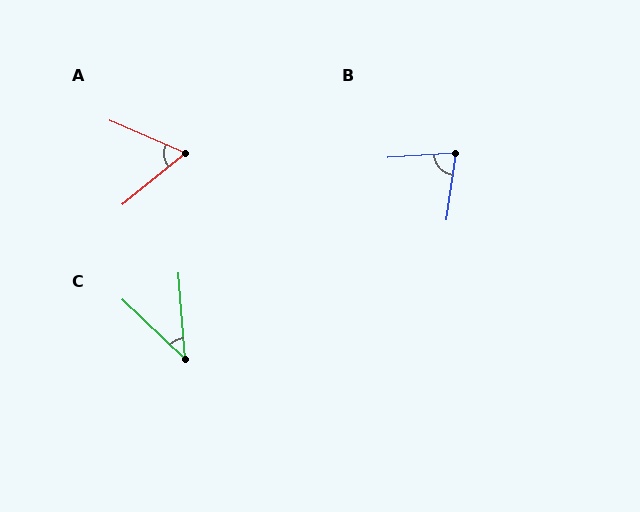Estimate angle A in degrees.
Approximately 62 degrees.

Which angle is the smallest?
C, at approximately 42 degrees.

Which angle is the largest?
B, at approximately 78 degrees.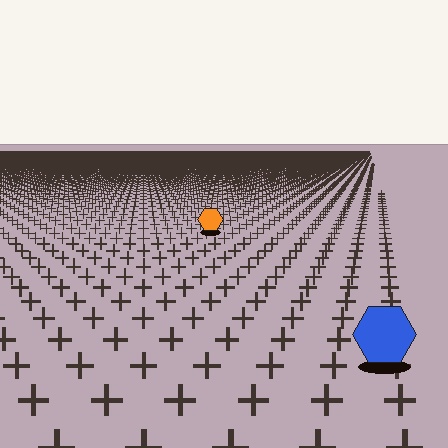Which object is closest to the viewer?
The blue hexagon is closest. The texture marks near it are larger and more spread out.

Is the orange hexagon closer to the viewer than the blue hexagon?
No. The blue hexagon is closer — you can tell from the texture gradient: the ground texture is coarser near it.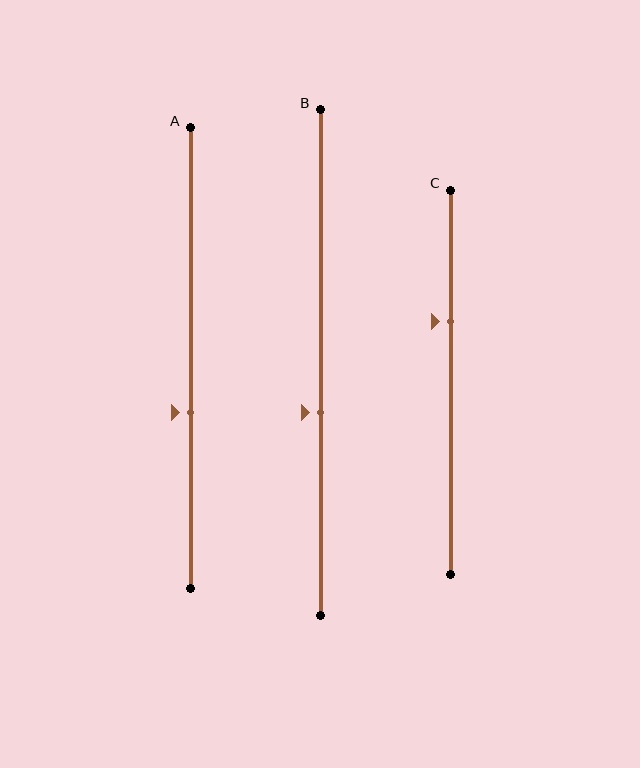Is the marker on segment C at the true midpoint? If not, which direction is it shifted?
No, the marker on segment C is shifted upward by about 16% of the segment length.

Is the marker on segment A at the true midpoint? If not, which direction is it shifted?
No, the marker on segment A is shifted downward by about 12% of the segment length.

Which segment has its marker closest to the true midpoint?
Segment B has its marker closest to the true midpoint.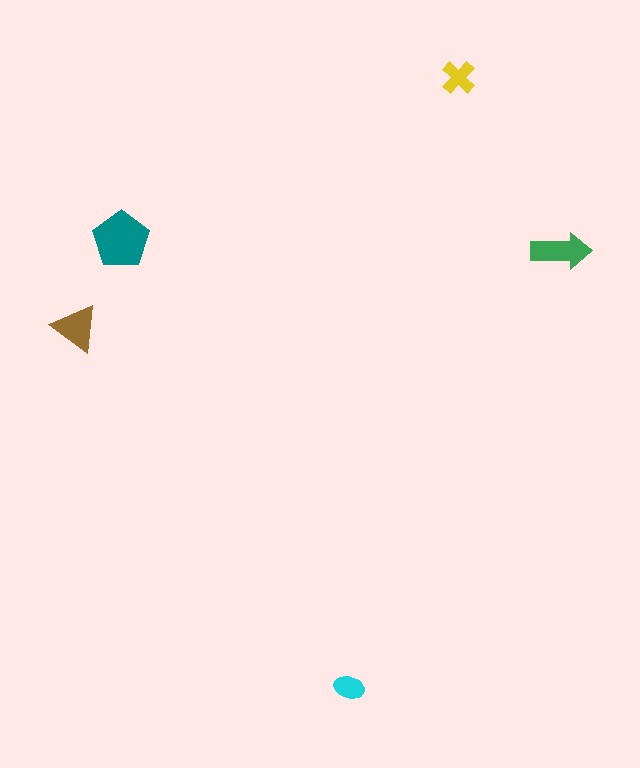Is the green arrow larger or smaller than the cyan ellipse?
Larger.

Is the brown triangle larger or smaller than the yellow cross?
Larger.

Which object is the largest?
The teal pentagon.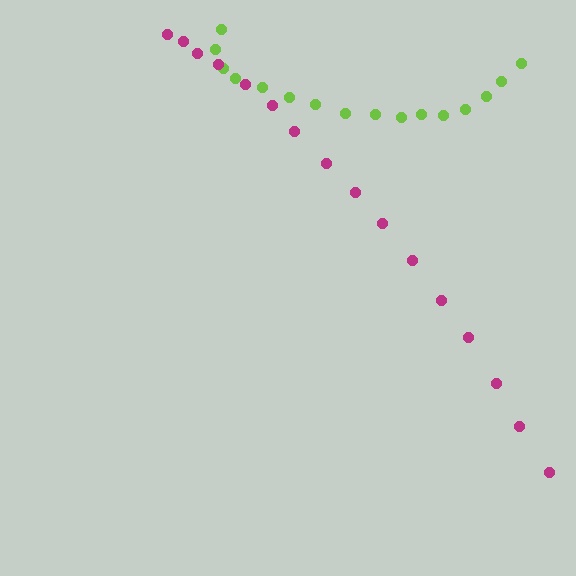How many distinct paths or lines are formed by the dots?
There are 2 distinct paths.